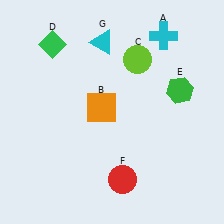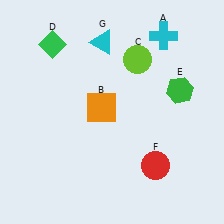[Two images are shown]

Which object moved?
The red circle (F) moved right.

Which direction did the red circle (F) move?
The red circle (F) moved right.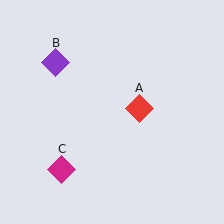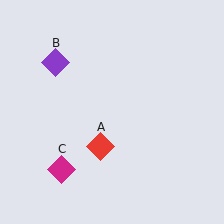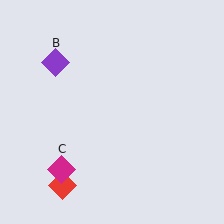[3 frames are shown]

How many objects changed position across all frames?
1 object changed position: red diamond (object A).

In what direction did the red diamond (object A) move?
The red diamond (object A) moved down and to the left.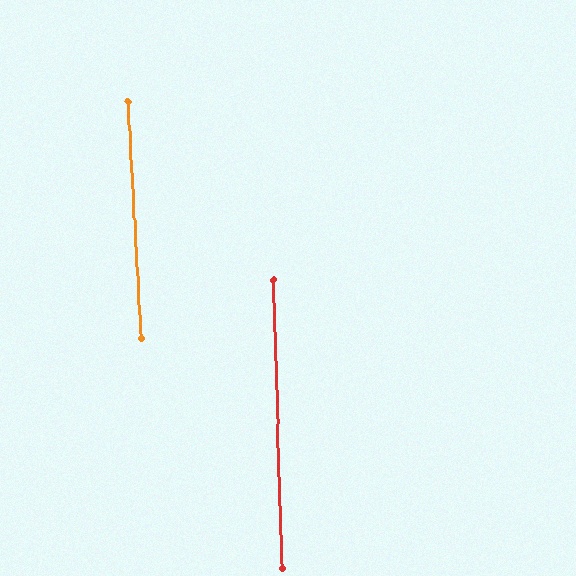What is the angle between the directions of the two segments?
Approximately 1 degree.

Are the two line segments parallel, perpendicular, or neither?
Parallel — their directions differ by only 1.4°.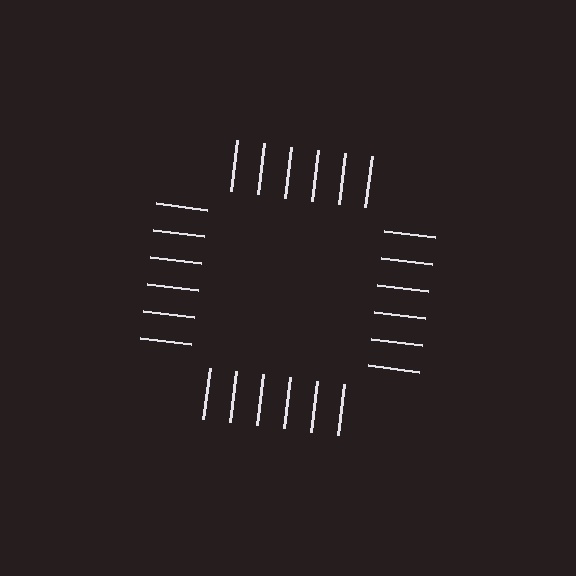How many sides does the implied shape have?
4 sides — the line-ends trace a square.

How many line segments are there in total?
24 — 6 along each of the 4 edges.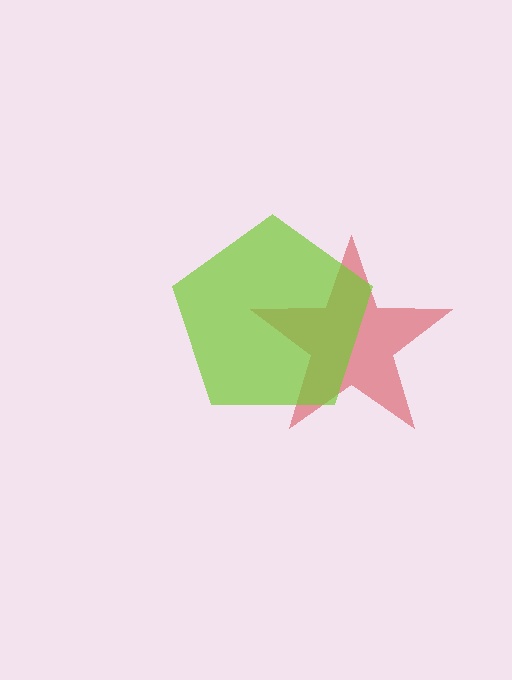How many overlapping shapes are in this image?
There are 2 overlapping shapes in the image.